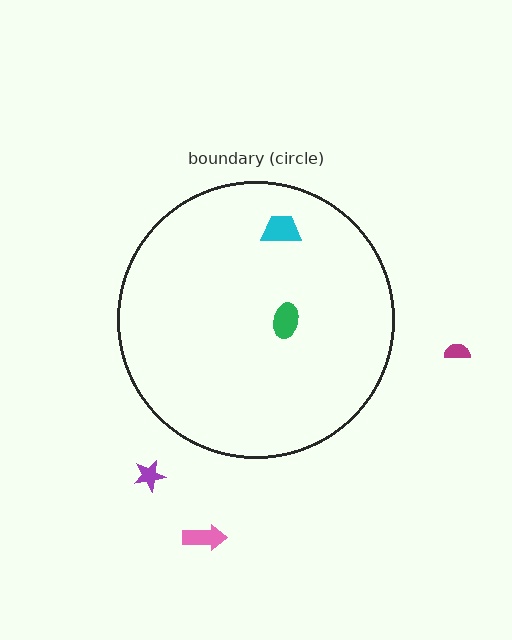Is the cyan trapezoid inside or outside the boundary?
Inside.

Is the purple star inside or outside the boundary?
Outside.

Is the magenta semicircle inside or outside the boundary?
Outside.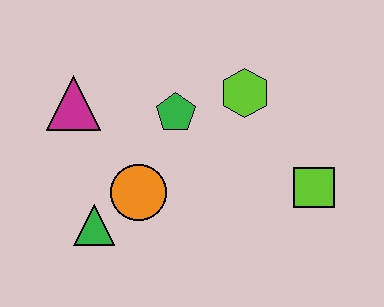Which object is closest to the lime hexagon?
The green pentagon is closest to the lime hexagon.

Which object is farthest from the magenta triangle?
The lime square is farthest from the magenta triangle.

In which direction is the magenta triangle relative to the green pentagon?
The magenta triangle is to the left of the green pentagon.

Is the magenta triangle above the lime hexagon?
No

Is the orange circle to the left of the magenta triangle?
No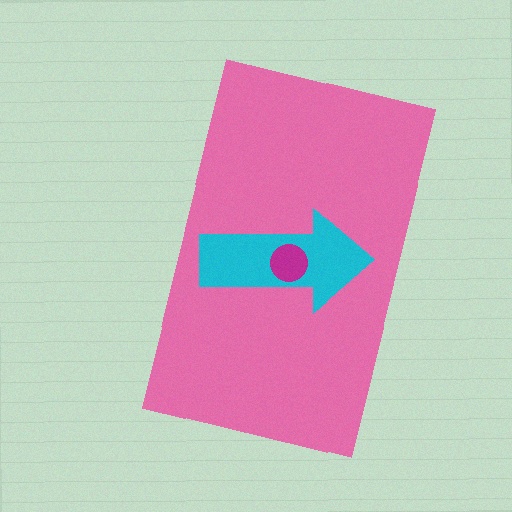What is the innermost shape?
The magenta circle.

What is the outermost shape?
The pink rectangle.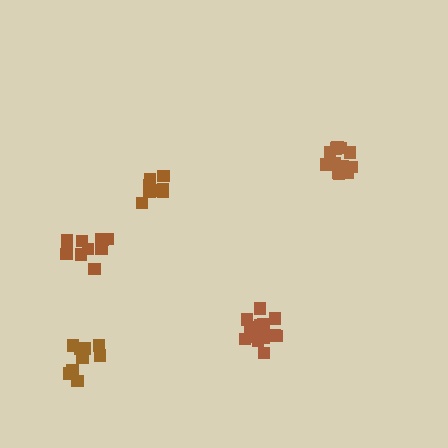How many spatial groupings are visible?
There are 5 spatial groupings.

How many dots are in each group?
Group 1: 13 dots, Group 2: 9 dots, Group 3: 11 dots, Group 4: 13 dots, Group 5: 10 dots (56 total).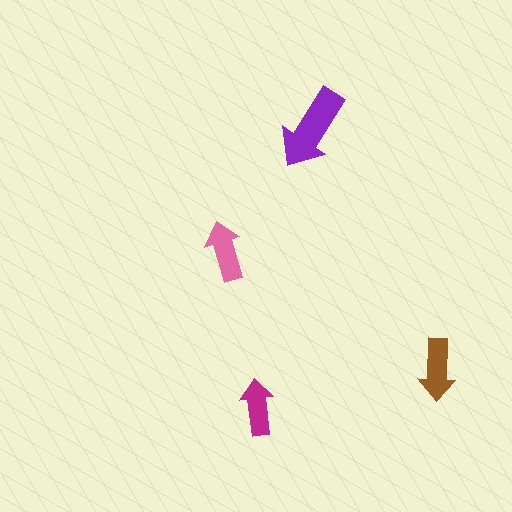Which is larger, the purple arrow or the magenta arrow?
The purple one.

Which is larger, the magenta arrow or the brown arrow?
The brown one.